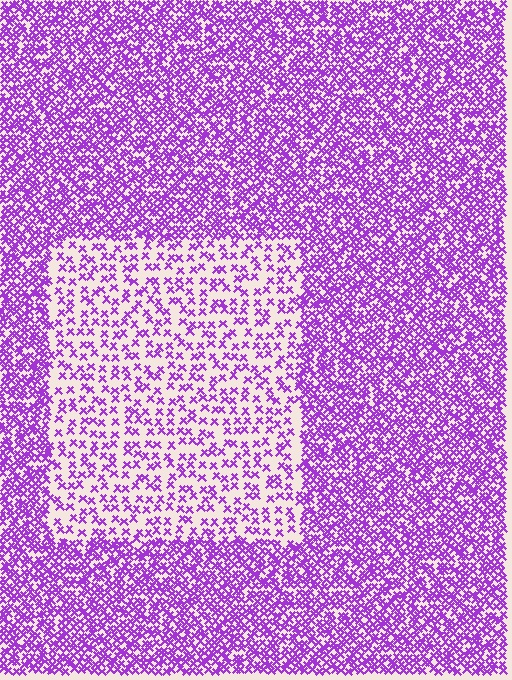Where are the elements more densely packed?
The elements are more densely packed outside the rectangle boundary.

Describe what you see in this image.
The image contains small purple elements arranged at two different densities. A rectangle-shaped region is visible where the elements are less densely packed than the surrounding area.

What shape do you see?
I see a rectangle.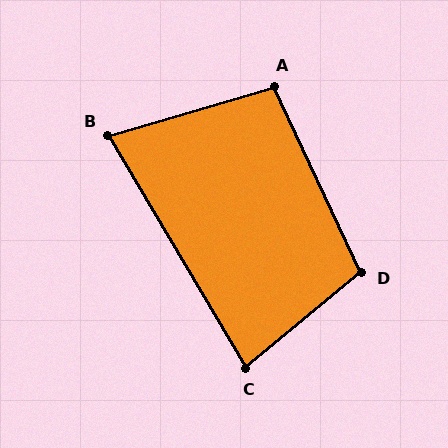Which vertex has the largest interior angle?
D, at approximately 104 degrees.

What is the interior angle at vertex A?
Approximately 99 degrees (obtuse).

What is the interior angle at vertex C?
Approximately 81 degrees (acute).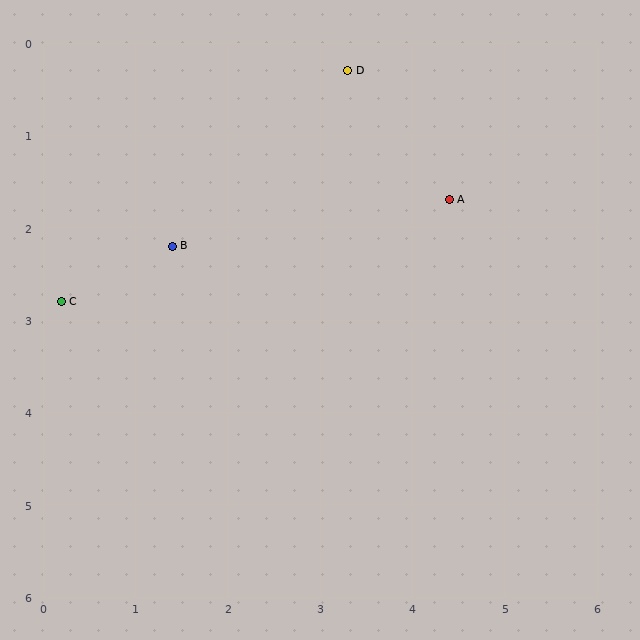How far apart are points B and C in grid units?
Points B and C are about 1.3 grid units apart.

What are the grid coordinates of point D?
Point D is at approximately (3.3, 0.3).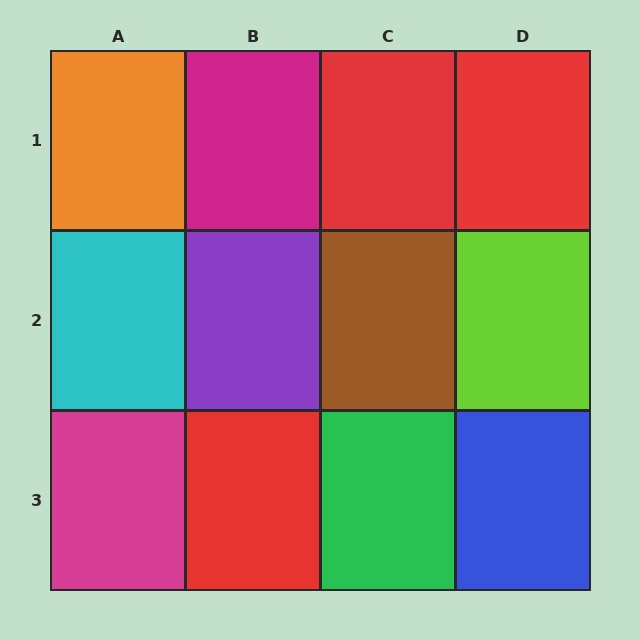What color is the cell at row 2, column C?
Brown.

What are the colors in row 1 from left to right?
Orange, magenta, red, red.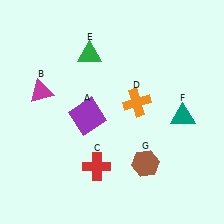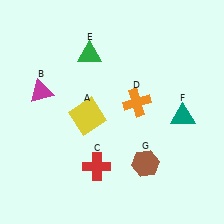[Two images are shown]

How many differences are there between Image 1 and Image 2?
There is 1 difference between the two images.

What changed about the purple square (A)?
In Image 1, A is purple. In Image 2, it changed to yellow.